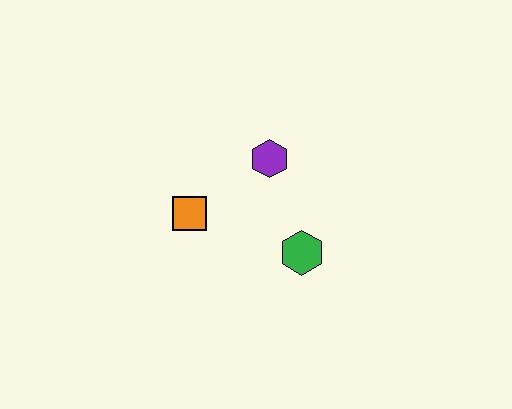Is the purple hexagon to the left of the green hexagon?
Yes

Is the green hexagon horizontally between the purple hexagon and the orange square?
No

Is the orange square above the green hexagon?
Yes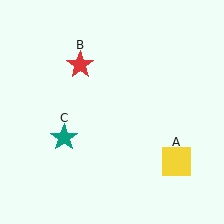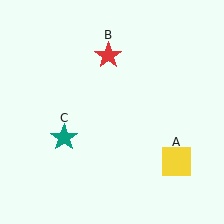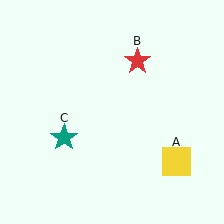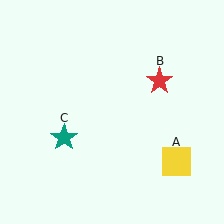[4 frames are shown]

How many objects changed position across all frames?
1 object changed position: red star (object B).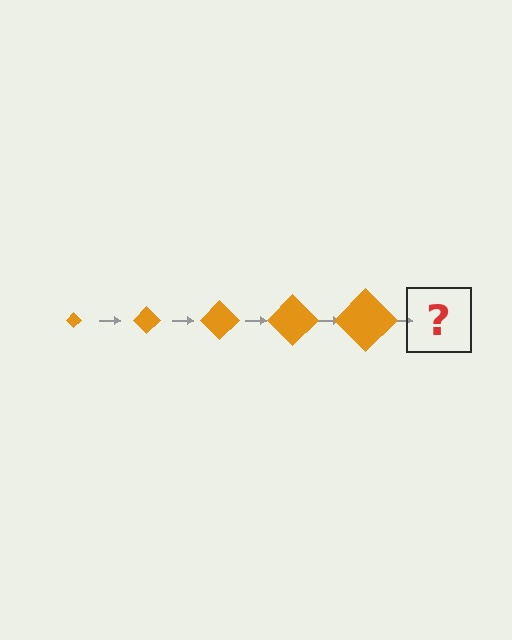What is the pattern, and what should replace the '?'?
The pattern is that the diamond gets progressively larger each step. The '?' should be an orange diamond, larger than the previous one.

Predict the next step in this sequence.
The next step is an orange diamond, larger than the previous one.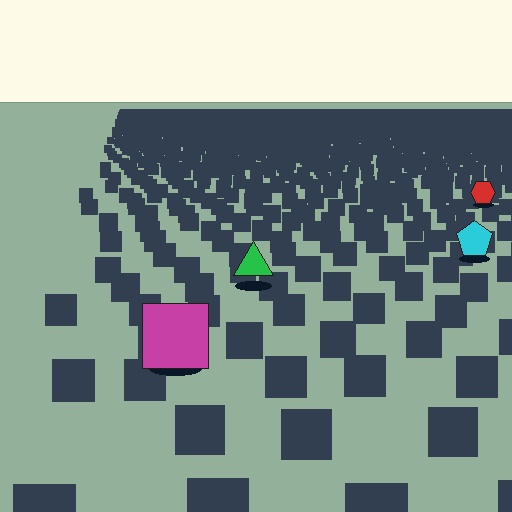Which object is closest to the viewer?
The magenta square is closest. The texture marks near it are larger and more spread out.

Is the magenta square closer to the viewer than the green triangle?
Yes. The magenta square is closer — you can tell from the texture gradient: the ground texture is coarser near it.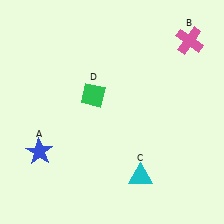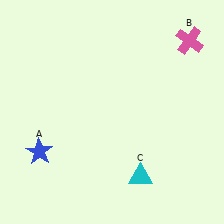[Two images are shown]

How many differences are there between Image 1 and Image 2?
There is 1 difference between the two images.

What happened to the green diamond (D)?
The green diamond (D) was removed in Image 2. It was in the top-left area of Image 1.